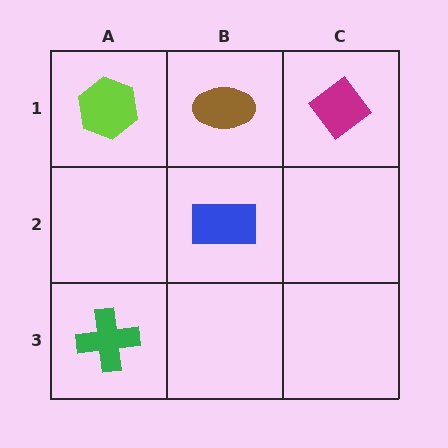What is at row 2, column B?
A blue rectangle.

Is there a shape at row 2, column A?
No, that cell is empty.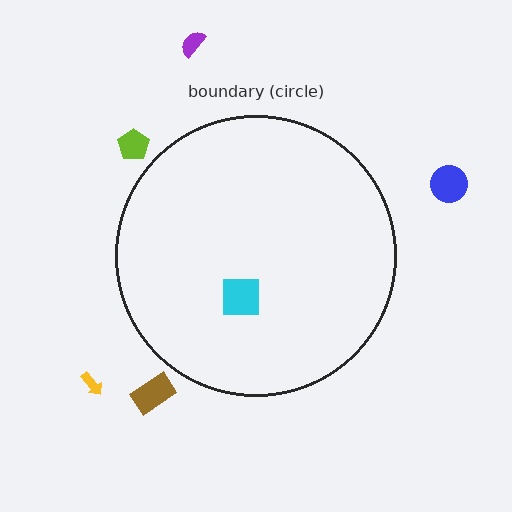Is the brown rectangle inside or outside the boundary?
Outside.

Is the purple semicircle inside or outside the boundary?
Outside.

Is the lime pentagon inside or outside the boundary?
Outside.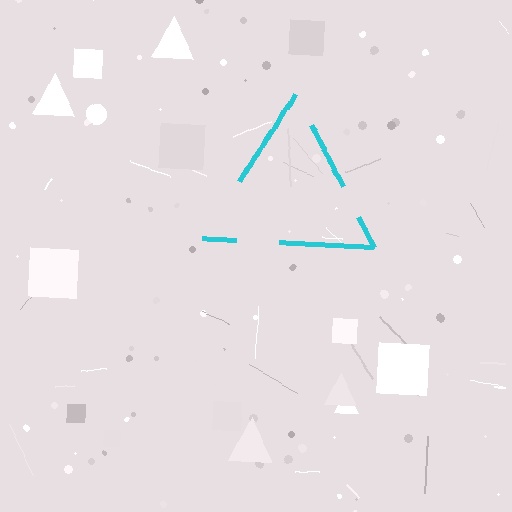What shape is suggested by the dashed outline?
The dashed outline suggests a triangle.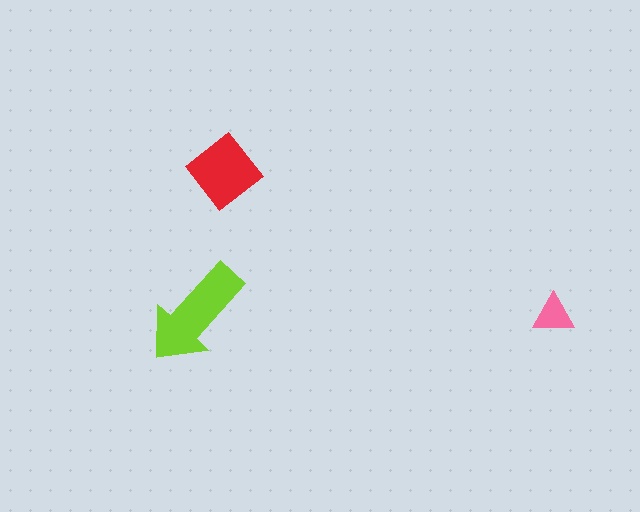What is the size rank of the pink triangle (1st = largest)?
3rd.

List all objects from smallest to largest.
The pink triangle, the red diamond, the lime arrow.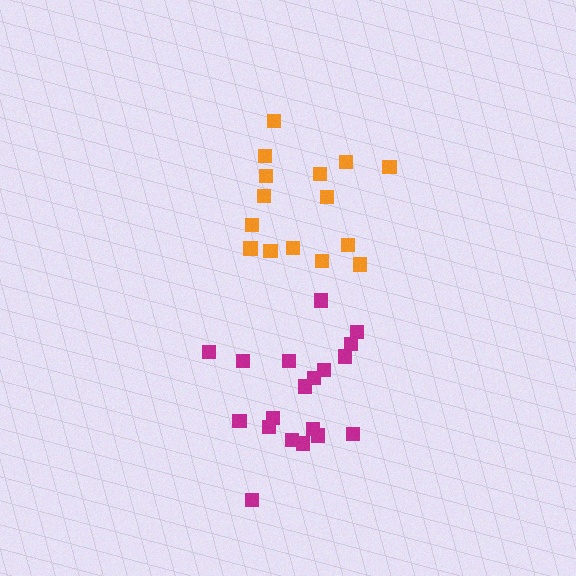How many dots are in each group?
Group 1: 15 dots, Group 2: 19 dots (34 total).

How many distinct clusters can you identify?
There are 2 distinct clusters.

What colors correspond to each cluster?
The clusters are colored: orange, magenta.